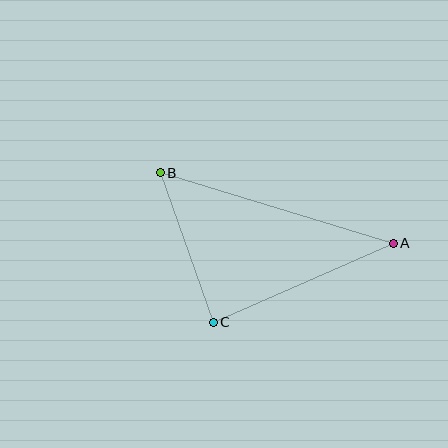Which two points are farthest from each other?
Points A and B are farthest from each other.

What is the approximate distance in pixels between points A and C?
The distance between A and C is approximately 197 pixels.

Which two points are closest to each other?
Points B and C are closest to each other.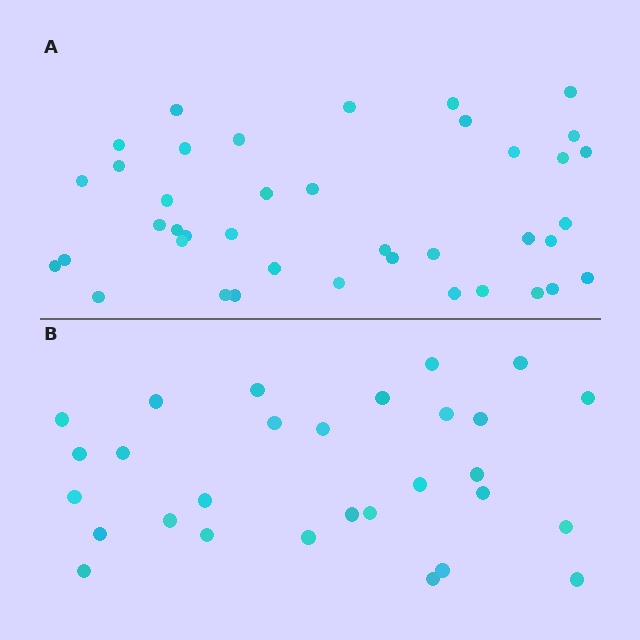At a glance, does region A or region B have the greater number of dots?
Region A (the top region) has more dots.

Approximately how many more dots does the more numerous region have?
Region A has roughly 12 or so more dots than region B.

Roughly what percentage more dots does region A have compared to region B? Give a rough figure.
About 40% more.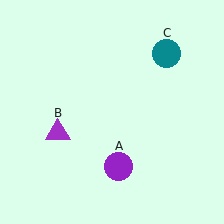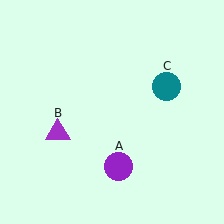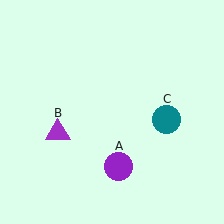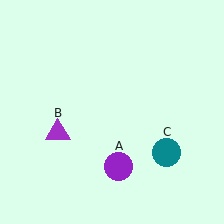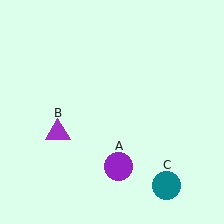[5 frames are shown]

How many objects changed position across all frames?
1 object changed position: teal circle (object C).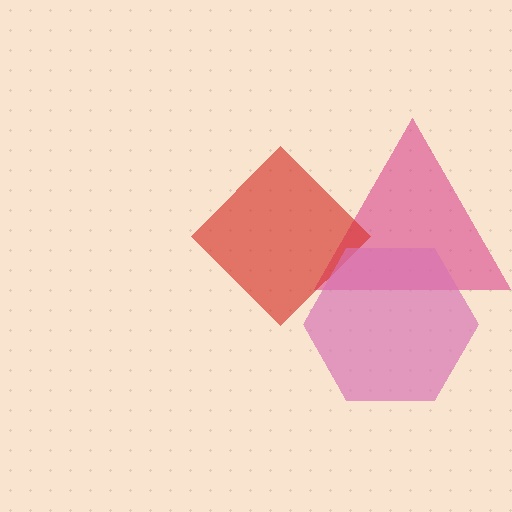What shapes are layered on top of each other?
The layered shapes are: a magenta triangle, a red diamond, a pink hexagon.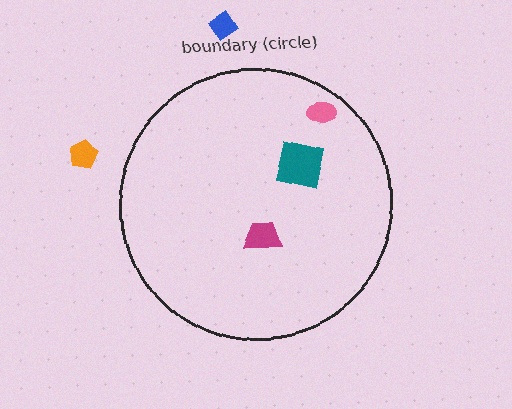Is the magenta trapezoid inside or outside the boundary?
Inside.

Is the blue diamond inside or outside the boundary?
Outside.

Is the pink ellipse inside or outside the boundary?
Inside.